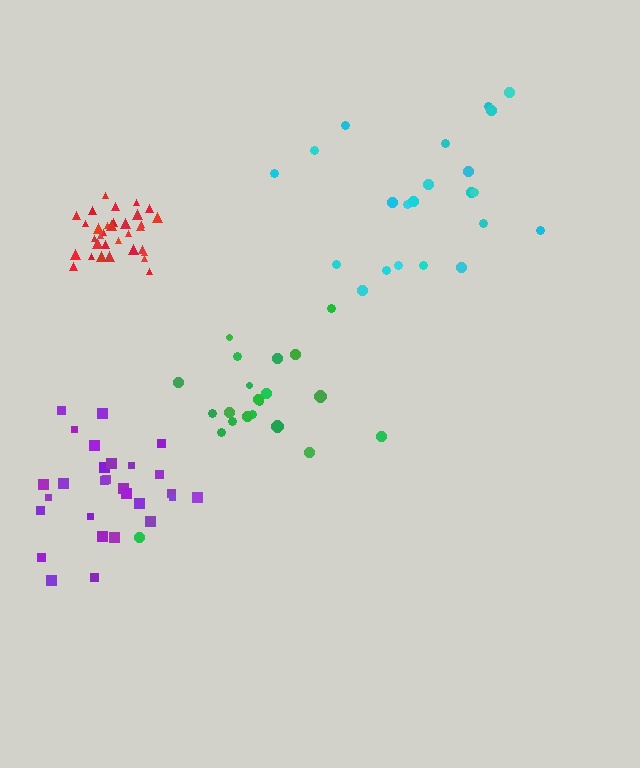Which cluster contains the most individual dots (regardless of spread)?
Red (34).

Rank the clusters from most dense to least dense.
red, purple, green, cyan.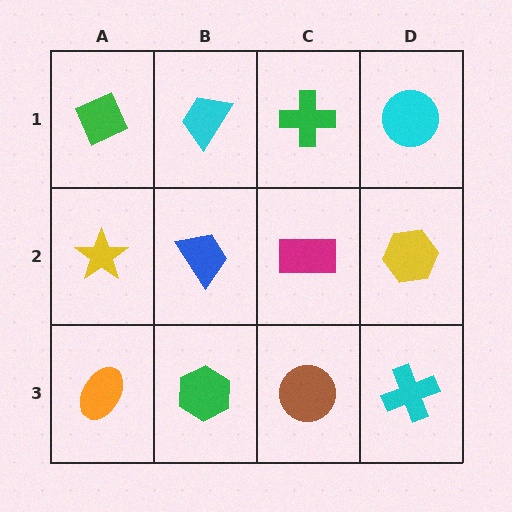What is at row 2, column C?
A magenta rectangle.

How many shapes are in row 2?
4 shapes.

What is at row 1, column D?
A cyan circle.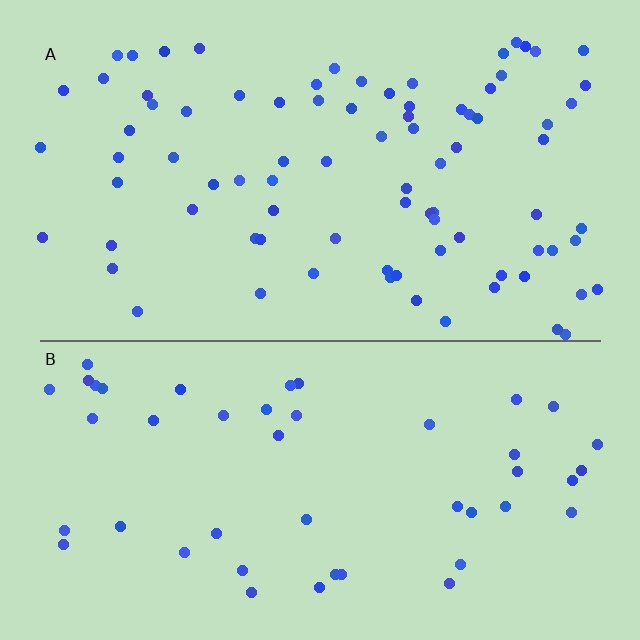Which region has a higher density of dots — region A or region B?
A (the top).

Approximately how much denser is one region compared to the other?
Approximately 1.8× — region A over region B.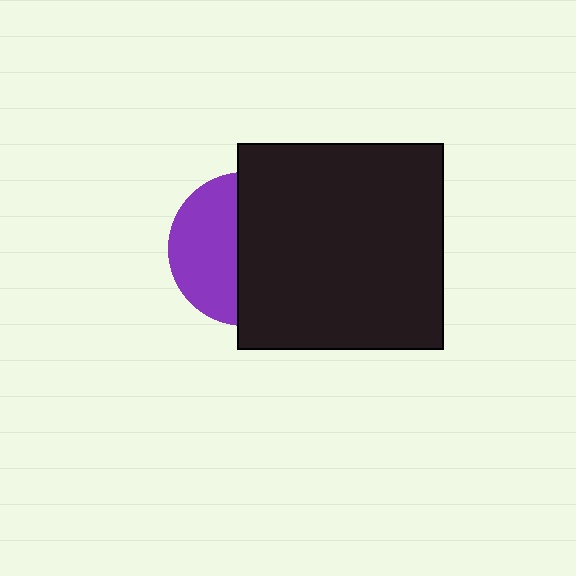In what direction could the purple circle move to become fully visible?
The purple circle could move left. That would shift it out from behind the black square entirely.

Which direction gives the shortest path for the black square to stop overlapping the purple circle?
Moving right gives the shortest separation.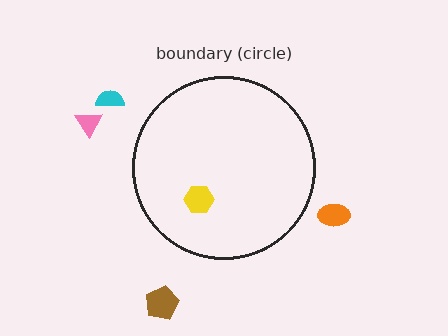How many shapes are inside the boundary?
1 inside, 4 outside.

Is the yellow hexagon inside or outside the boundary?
Inside.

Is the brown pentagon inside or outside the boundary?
Outside.